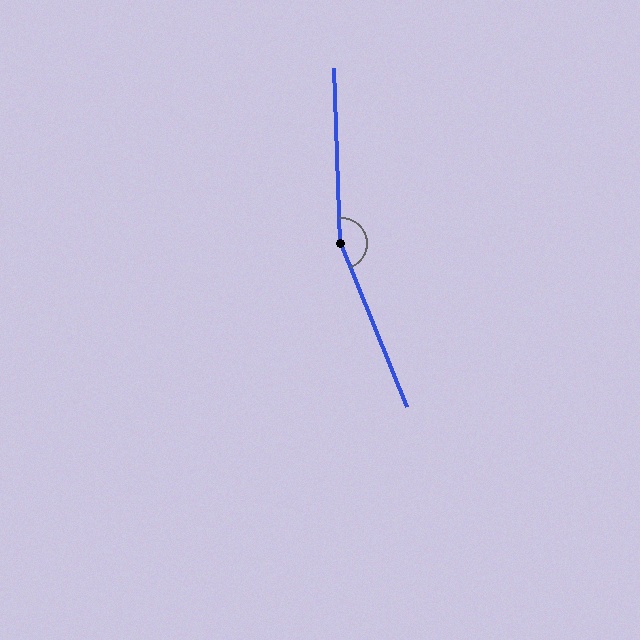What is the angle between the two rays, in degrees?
Approximately 160 degrees.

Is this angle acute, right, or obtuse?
It is obtuse.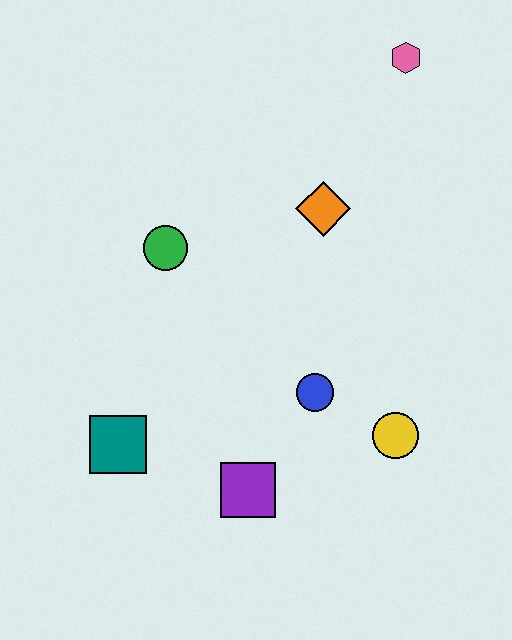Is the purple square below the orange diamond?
Yes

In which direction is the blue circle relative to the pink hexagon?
The blue circle is below the pink hexagon.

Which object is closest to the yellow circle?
The blue circle is closest to the yellow circle.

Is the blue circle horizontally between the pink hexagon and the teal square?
Yes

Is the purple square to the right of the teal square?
Yes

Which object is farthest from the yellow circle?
The pink hexagon is farthest from the yellow circle.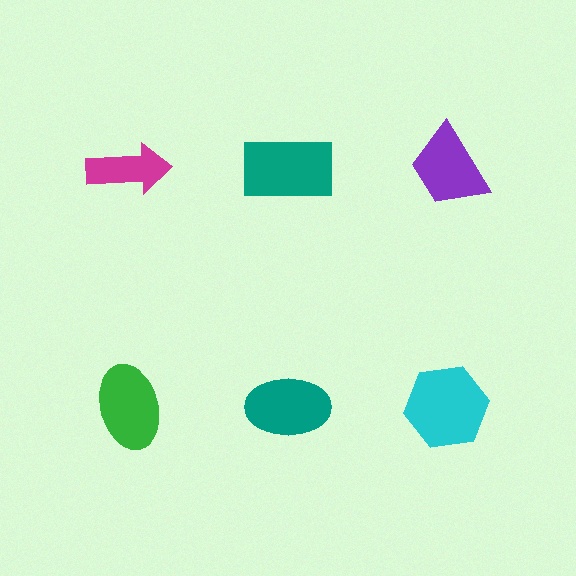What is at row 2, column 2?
A teal ellipse.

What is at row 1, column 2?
A teal rectangle.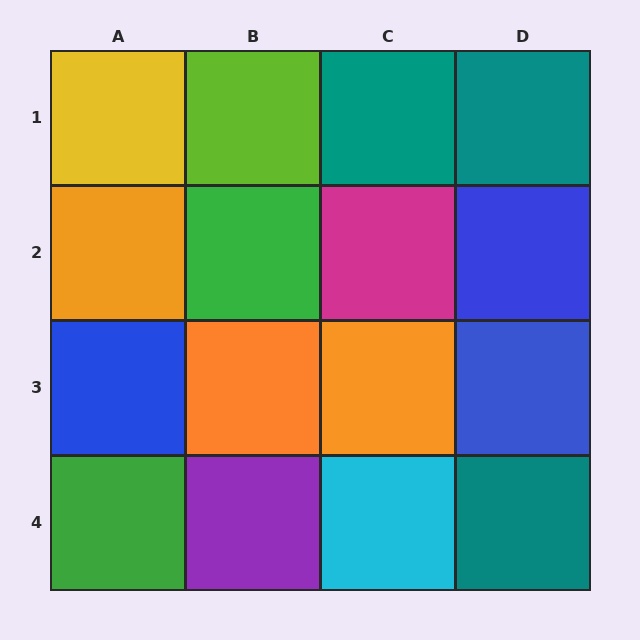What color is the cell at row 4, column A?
Green.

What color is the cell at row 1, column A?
Yellow.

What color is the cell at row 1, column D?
Teal.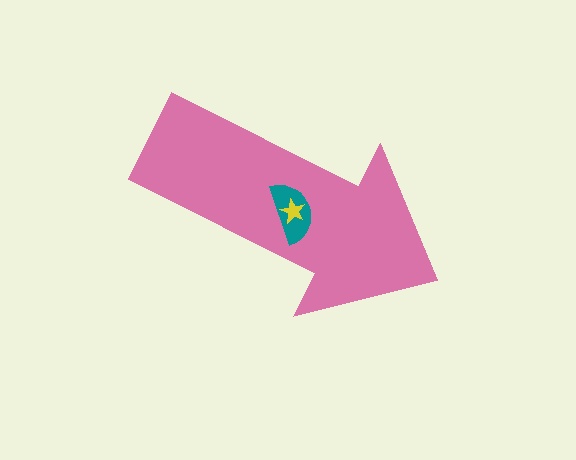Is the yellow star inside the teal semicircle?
Yes.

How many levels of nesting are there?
3.